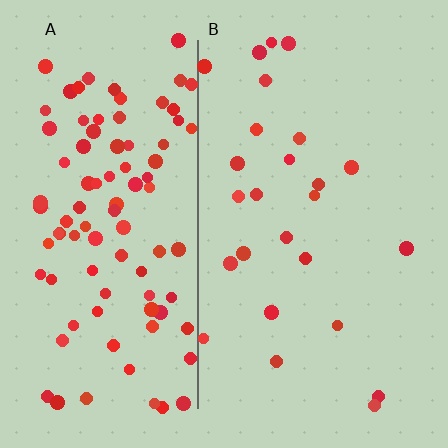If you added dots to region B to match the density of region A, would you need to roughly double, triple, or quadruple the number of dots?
Approximately quadruple.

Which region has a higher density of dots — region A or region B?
A (the left).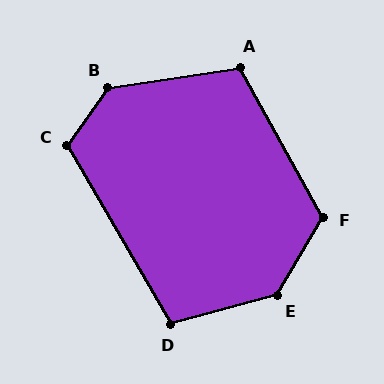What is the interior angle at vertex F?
Approximately 120 degrees (obtuse).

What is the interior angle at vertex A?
Approximately 110 degrees (obtuse).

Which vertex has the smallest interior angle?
D, at approximately 105 degrees.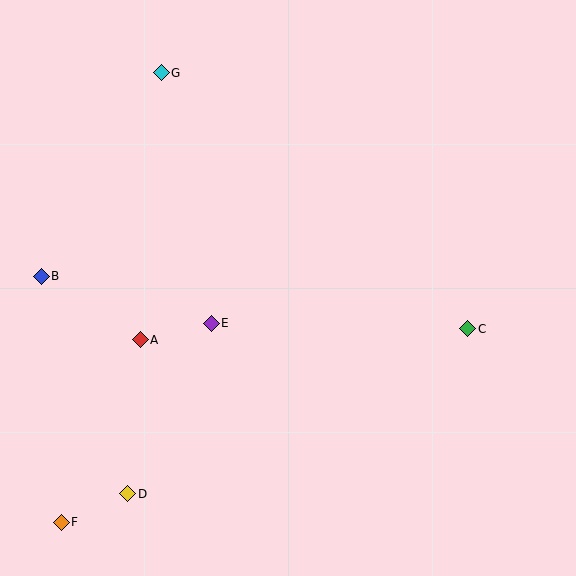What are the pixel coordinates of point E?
Point E is at (211, 323).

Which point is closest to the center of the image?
Point E at (211, 323) is closest to the center.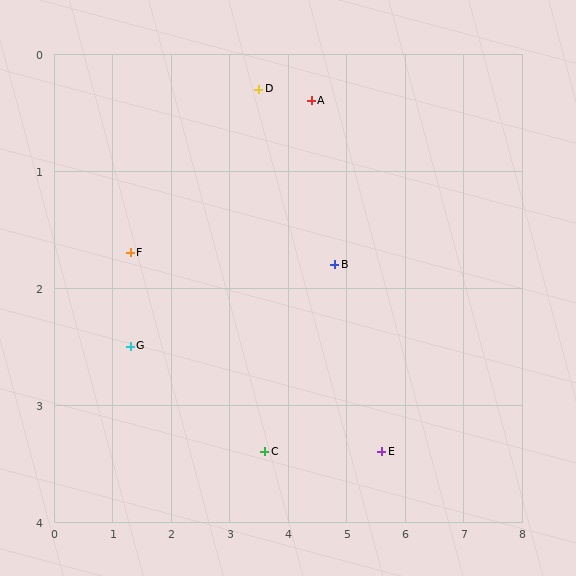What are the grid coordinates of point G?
Point G is at approximately (1.3, 2.5).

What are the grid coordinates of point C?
Point C is at approximately (3.6, 3.4).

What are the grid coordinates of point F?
Point F is at approximately (1.3, 1.7).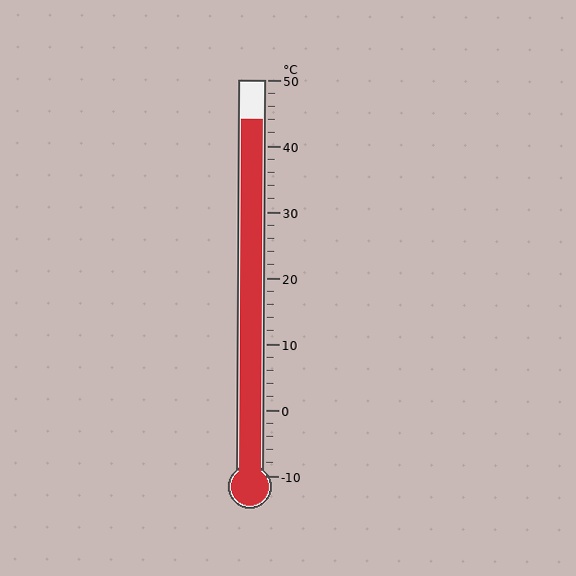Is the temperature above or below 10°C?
The temperature is above 10°C.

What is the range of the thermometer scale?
The thermometer scale ranges from -10°C to 50°C.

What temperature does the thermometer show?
The thermometer shows approximately 44°C.